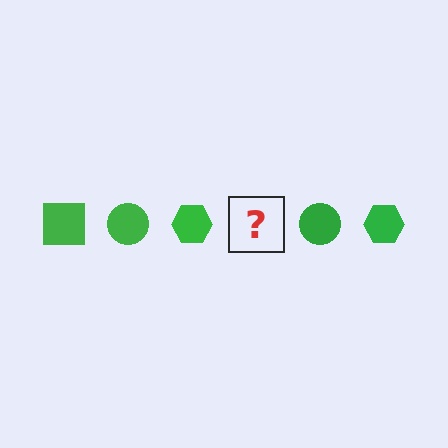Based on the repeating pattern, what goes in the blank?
The blank should be a green square.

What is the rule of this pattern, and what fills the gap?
The rule is that the pattern cycles through square, circle, hexagon shapes in green. The gap should be filled with a green square.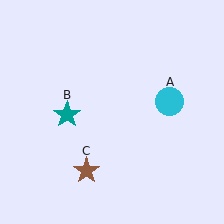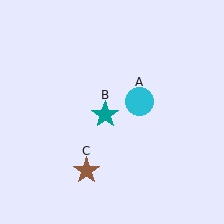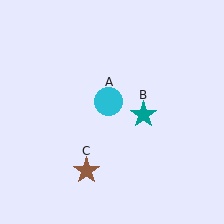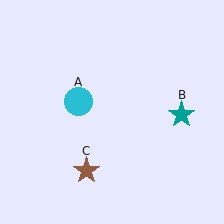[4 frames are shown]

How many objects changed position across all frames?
2 objects changed position: cyan circle (object A), teal star (object B).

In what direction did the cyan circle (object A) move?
The cyan circle (object A) moved left.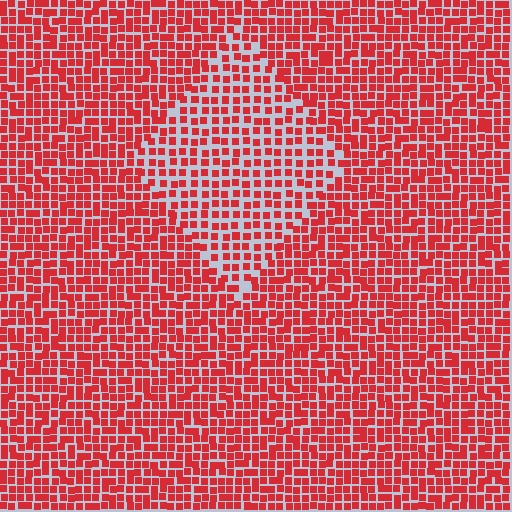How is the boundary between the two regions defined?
The boundary is defined by a change in element density (approximately 1.6x ratio). All elements are the same color, size, and shape.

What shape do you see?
I see a diamond.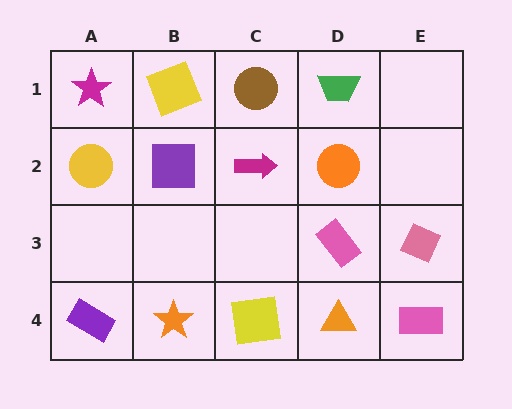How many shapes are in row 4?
5 shapes.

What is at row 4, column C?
A yellow square.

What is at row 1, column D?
A green trapezoid.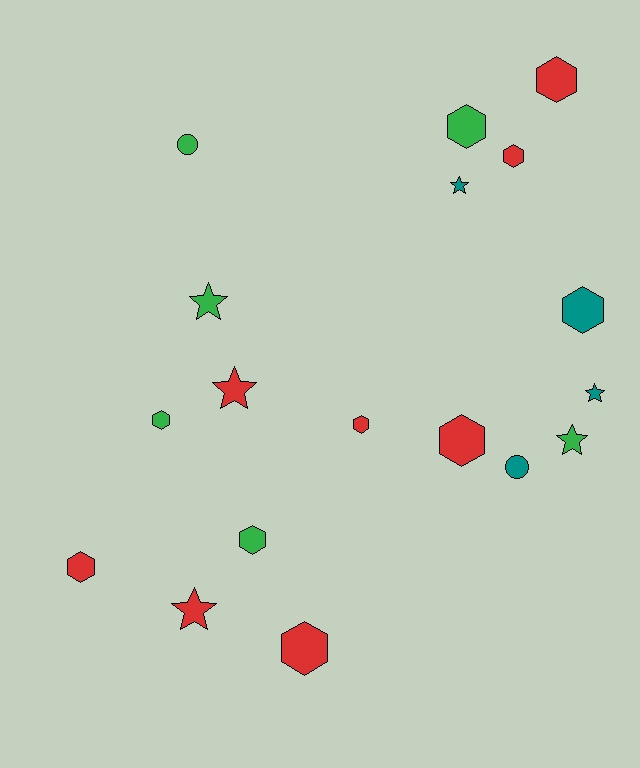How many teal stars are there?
There are 2 teal stars.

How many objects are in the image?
There are 18 objects.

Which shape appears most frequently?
Hexagon, with 10 objects.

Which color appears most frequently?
Red, with 8 objects.